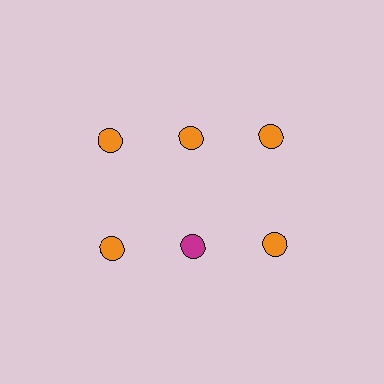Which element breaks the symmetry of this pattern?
The magenta circle in the second row, second from left column breaks the symmetry. All other shapes are orange circles.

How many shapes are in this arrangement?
There are 6 shapes arranged in a grid pattern.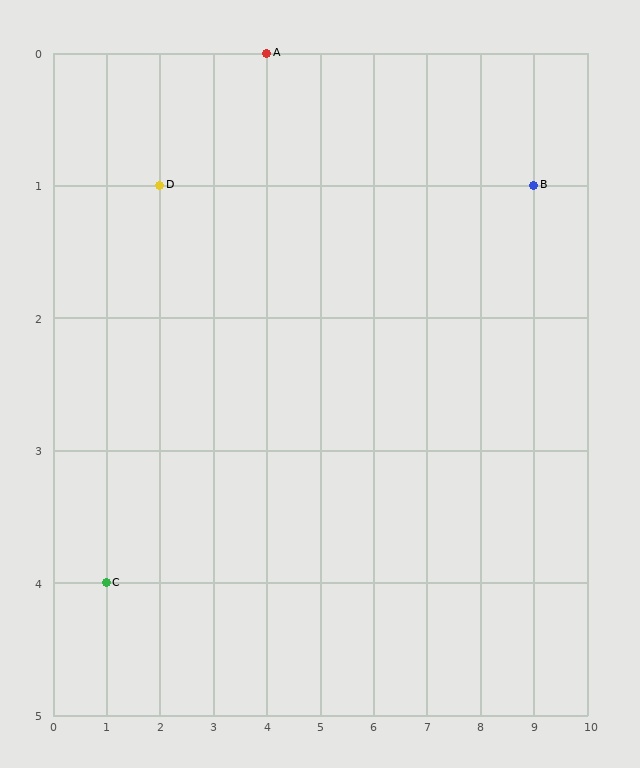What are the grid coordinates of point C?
Point C is at grid coordinates (1, 4).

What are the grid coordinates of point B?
Point B is at grid coordinates (9, 1).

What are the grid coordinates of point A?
Point A is at grid coordinates (4, 0).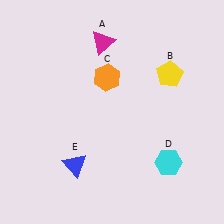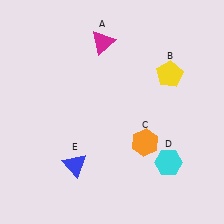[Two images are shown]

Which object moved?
The orange hexagon (C) moved down.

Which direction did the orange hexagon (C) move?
The orange hexagon (C) moved down.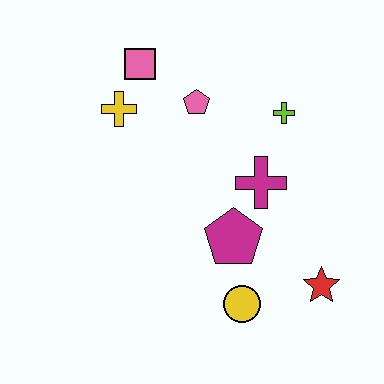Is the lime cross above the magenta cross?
Yes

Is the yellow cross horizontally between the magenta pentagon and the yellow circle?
No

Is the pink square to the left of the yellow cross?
No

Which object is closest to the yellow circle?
The magenta pentagon is closest to the yellow circle.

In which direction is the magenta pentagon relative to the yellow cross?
The magenta pentagon is below the yellow cross.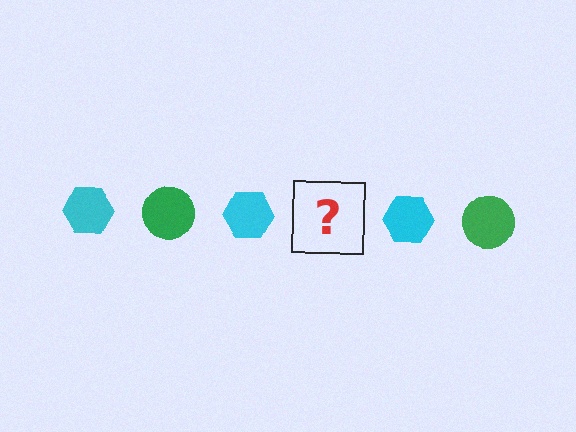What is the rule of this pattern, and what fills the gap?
The rule is that the pattern alternates between cyan hexagon and green circle. The gap should be filled with a green circle.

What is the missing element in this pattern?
The missing element is a green circle.